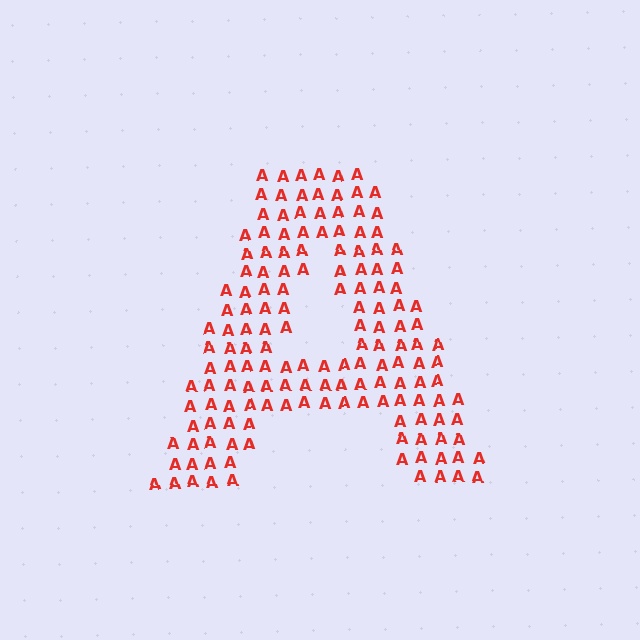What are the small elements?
The small elements are letter A's.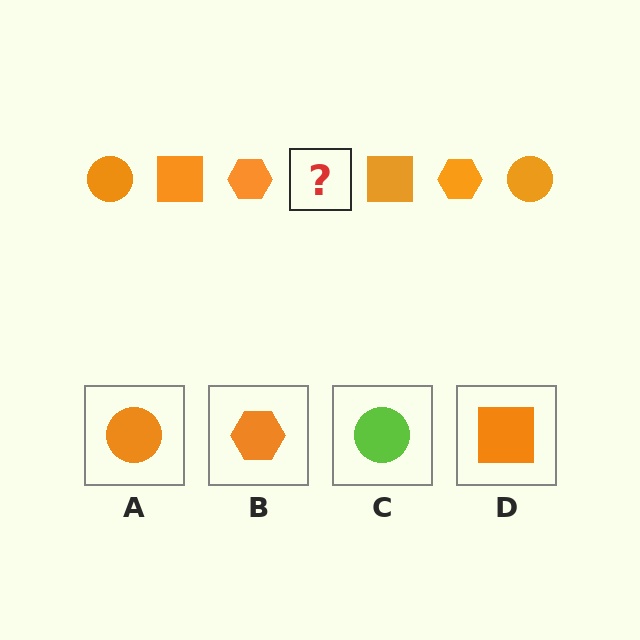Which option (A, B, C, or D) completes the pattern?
A.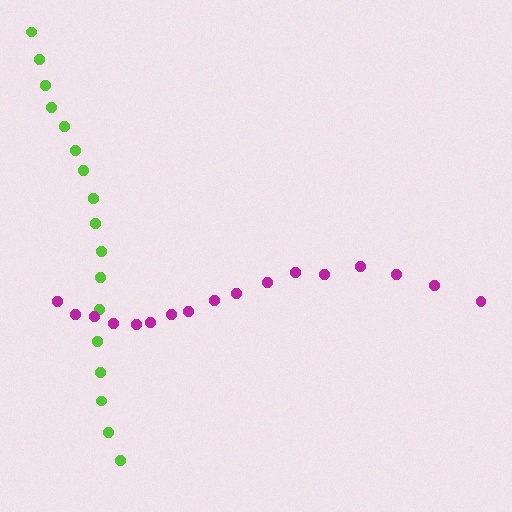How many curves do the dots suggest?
There are 2 distinct paths.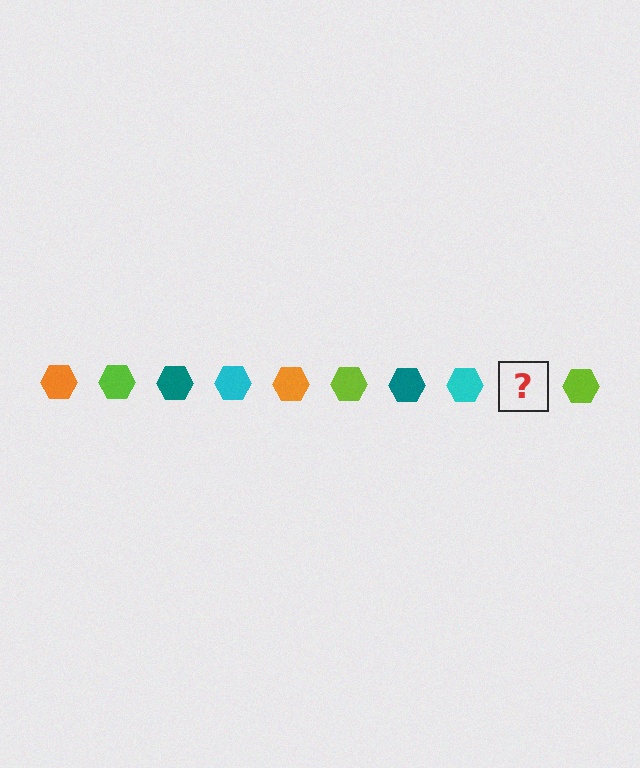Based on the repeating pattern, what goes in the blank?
The blank should be an orange hexagon.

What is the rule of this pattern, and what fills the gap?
The rule is that the pattern cycles through orange, lime, teal, cyan hexagons. The gap should be filled with an orange hexagon.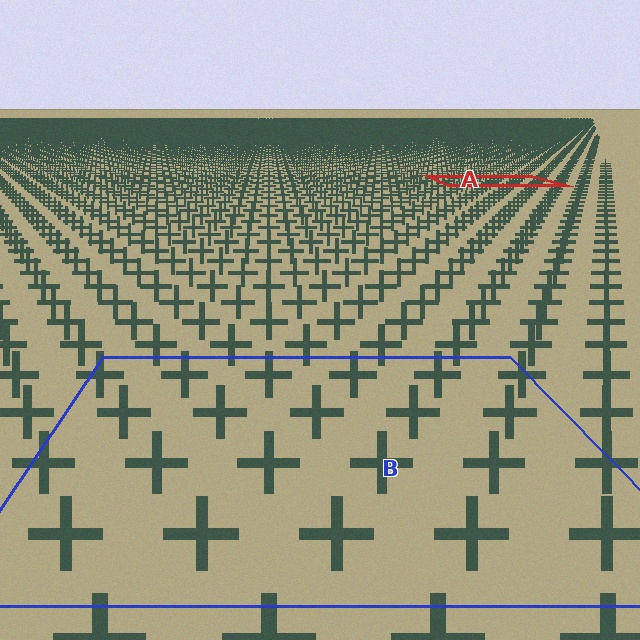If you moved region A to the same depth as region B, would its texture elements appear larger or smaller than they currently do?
They would appear larger. At a closer depth, the same texture elements are projected at a bigger on-screen size.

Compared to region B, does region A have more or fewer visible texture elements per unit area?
Region A has more texture elements per unit area — they are packed more densely because it is farther away.